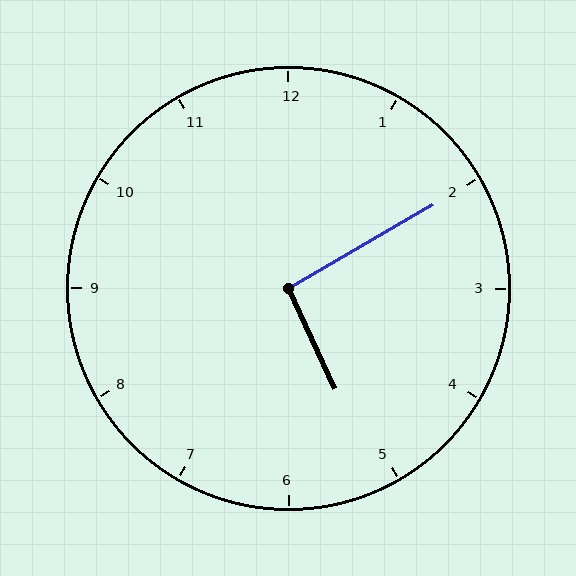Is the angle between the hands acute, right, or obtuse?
It is right.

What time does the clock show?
5:10.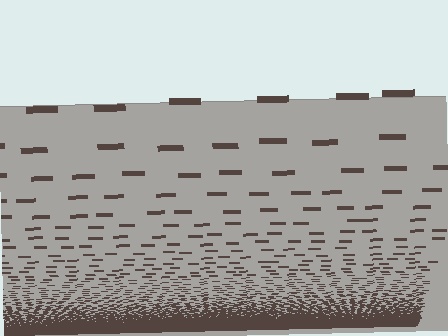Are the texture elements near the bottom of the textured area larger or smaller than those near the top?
Smaller. The gradient is inverted — elements near the bottom are smaller and denser.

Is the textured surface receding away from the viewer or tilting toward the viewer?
The surface appears to tilt toward the viewer. Texture elements get larger and sparser toward the top.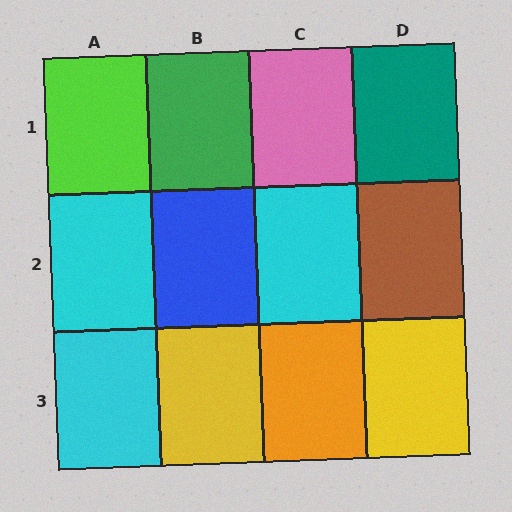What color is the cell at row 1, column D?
Teal.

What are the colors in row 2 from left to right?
Cyan, blue, cyan, brown.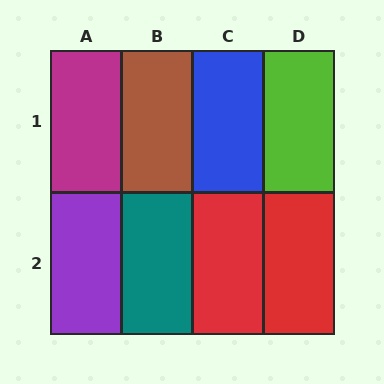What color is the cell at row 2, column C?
Red.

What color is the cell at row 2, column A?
Purple.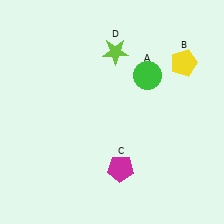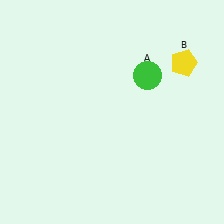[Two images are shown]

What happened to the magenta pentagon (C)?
The magenta pentagon (C) was removed in Image 2. It was in the bottom-right area of Image 1.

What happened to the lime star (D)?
The lime star (D) was removed in Image 2. It was in the top-right area of Image 1.